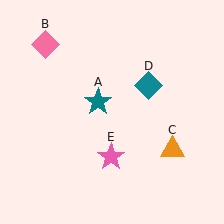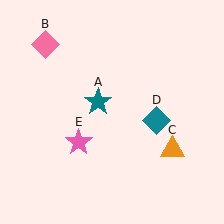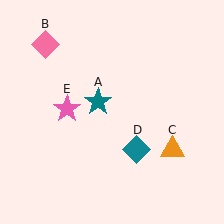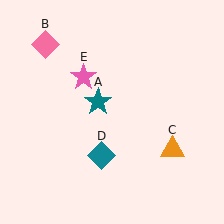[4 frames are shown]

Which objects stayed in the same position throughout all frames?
Teal star (object A) and pink diamond (object B) and orange triangle (object C) remained stationary.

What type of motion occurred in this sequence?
The teal diamond (object D), pink star (object E) rotated clockwise around the center of the scene.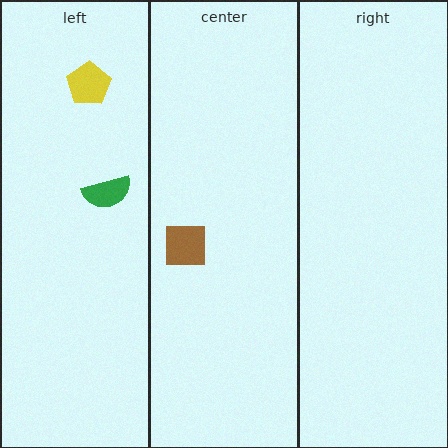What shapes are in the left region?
The green semicircle, the yellow pentagon.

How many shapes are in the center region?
1.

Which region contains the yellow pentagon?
The left region.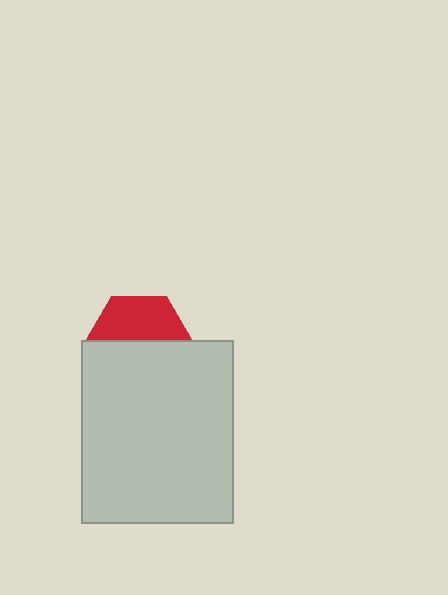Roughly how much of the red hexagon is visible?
A small part of it is visible (roughly 43%).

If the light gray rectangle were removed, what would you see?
You would see the complete red hexagon.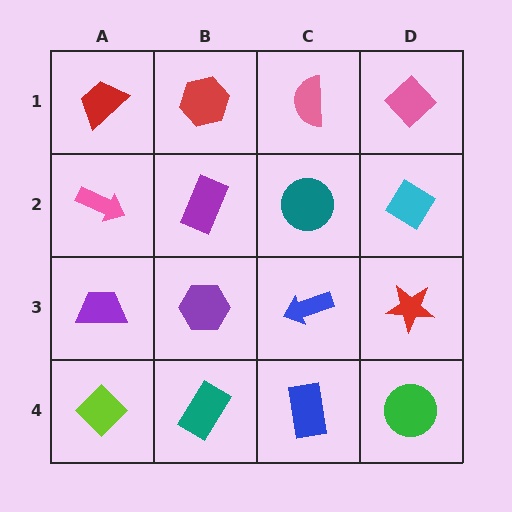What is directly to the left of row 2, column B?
A pink arrow.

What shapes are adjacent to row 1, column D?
A cyan diamond (row 2, column D), a pink semicircle (row 1, column C).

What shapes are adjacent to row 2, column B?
A red hexagon (row 1, column B), a purple hexagon (row 3, column B), a pink arrow (row 2, column A), a teal circle (row 2, column C).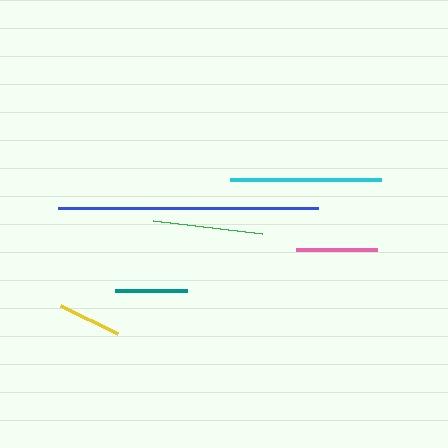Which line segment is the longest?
The blue line is the longest at approximately 260 pixels.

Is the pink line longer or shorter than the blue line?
The blue line is longer than the pink line.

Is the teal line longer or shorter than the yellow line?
The teal line is longer than the yellow line.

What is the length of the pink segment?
The pink segment is approximately 81 pixels long.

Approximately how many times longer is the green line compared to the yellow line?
The green line is approximately 1.7 times the length of the yellow line.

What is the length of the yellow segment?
The yellow segment is approximately 63 pixels long.